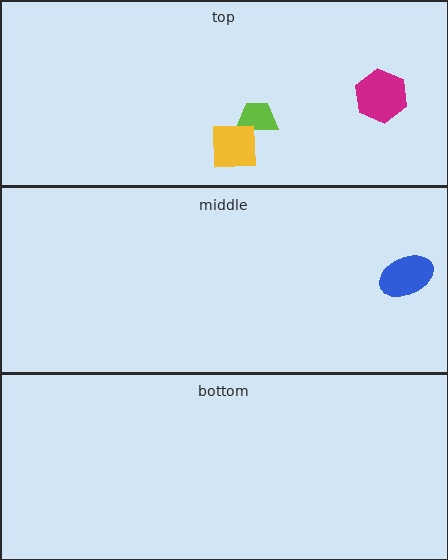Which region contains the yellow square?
The top region.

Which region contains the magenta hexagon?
The top region.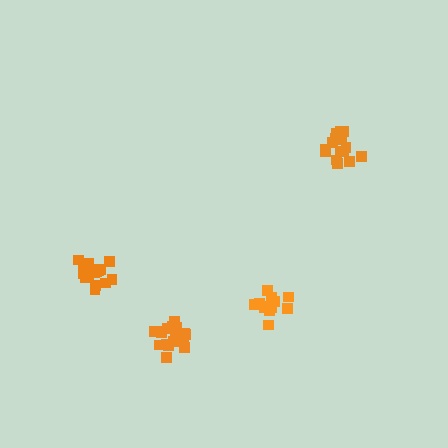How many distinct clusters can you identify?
There are 4 distinct clusters.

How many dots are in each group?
Group 1: 18 dots, Group 2: 17 dots, Group 3: 13 dots, Group 4: 18 dots (66 total).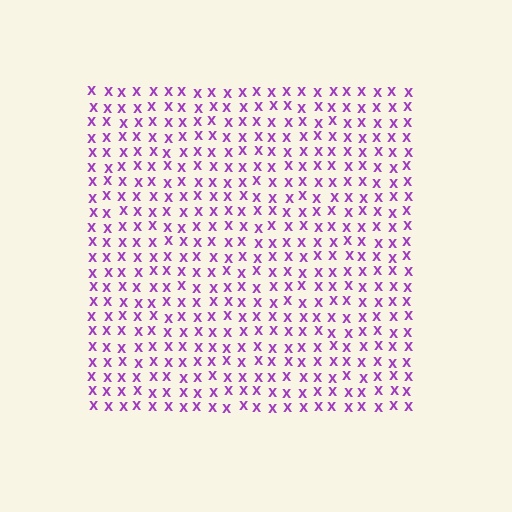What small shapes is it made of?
It is made of small letter X's.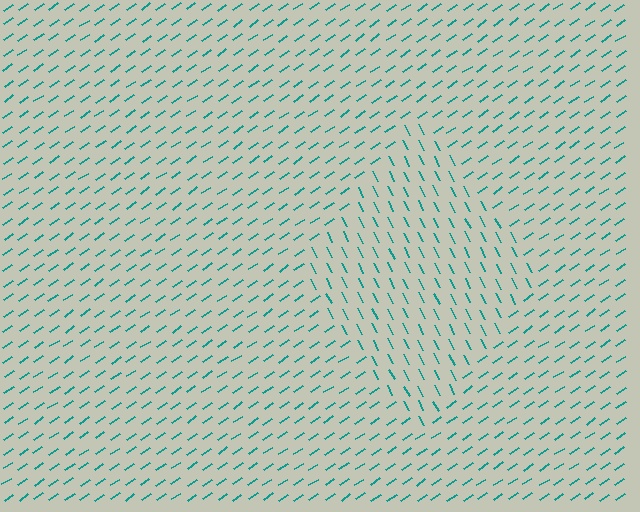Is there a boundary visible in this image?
Yes, there is a texture boundary formed by a change in line orientation.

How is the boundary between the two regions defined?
The boundary is defined purely by a change in line orientation (approximately 83 degrees difference). All lines are the same color and thickness.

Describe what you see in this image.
The image is filled with small teal line segments. A diamond region in the image has lines oriented differently from the surrounding lines, creating a visible texture boundary.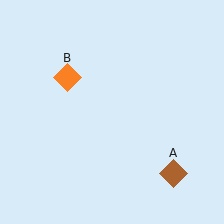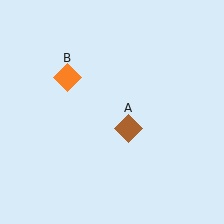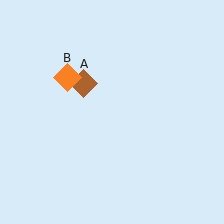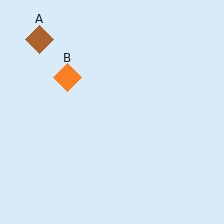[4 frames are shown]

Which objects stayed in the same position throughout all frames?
Orange diamond (object B) remained stationary.